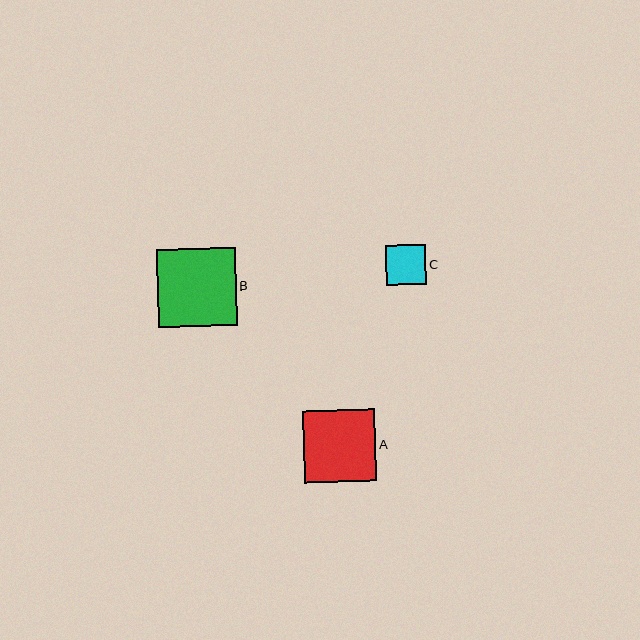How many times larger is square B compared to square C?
Square B is approximately 1.9 times the size of square C.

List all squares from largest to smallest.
From largest to smallest: B, A, C.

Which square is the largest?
Square B is the largest with a size of approximately 78 pixels.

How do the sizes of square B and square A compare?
Square B and square A are approximately the same size.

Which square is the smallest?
Square C is the smallest with a size of approximately 40 pixels.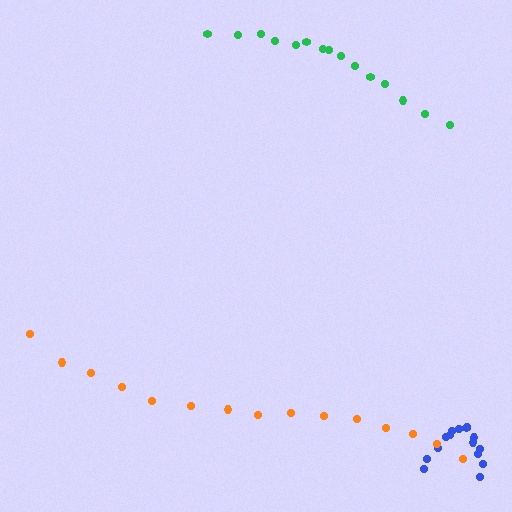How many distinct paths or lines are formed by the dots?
There are 3 distinct paths.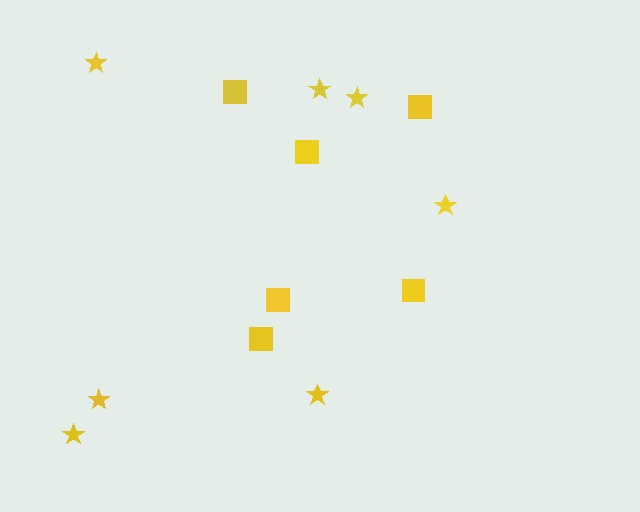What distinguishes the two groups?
There are 2 groups: one group of stars (7) and one group of squares (6).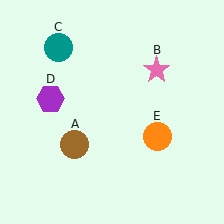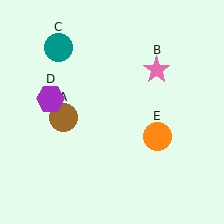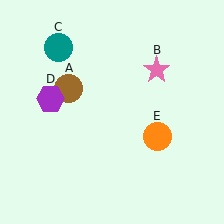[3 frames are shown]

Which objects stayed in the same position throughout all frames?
Pink star (object B) and teal circle (object C) and purple hexagon (object D) and orange circle (object E) remained stationary.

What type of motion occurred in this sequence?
The brown circle (object A) rotated clockwise around the center of the scene.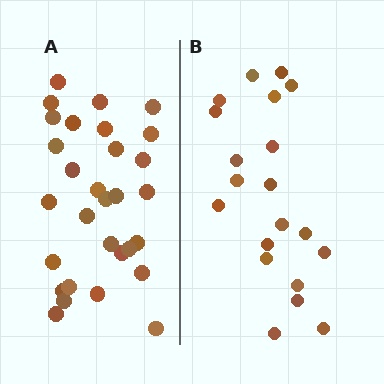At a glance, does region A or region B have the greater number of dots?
Region A (the left region) has more dots.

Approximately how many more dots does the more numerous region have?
Region A has roughly 10 or so more dots than region B.